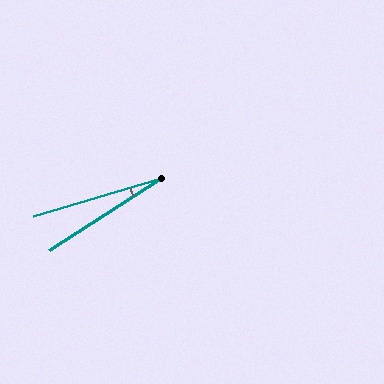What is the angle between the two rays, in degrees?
Approximately 16 degrees.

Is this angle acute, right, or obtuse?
It is acute.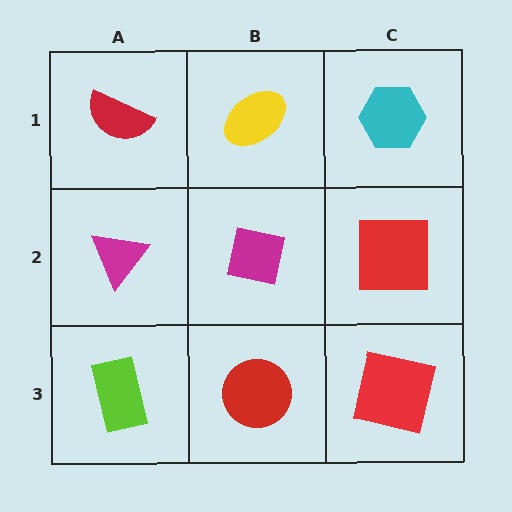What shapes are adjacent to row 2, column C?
A cyan hexagon (row 1, column C), a red square (row 3, column C), a magenta square (row 2, column B).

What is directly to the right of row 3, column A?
A red circle.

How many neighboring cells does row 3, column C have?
2.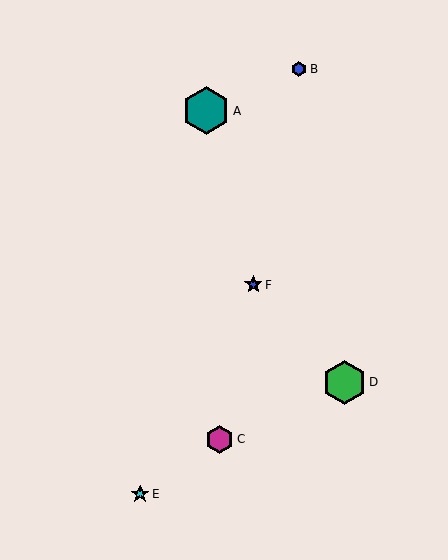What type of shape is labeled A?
Shape A is a teal hexagon.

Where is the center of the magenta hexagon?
The center of the magenta hexagon is at (219, 439).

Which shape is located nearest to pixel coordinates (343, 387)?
The green hexagon (labeled D) at (345, 382) is nearest to that location.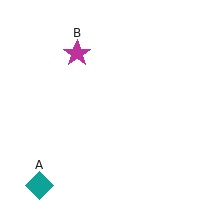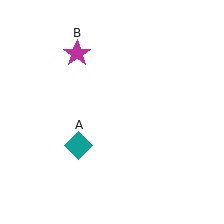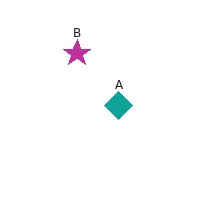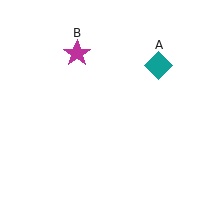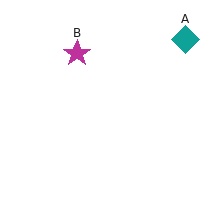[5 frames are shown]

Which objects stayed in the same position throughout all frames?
Magenta star (object B) remained stationary.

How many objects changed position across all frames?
1 object changed position: teal diamond (object A).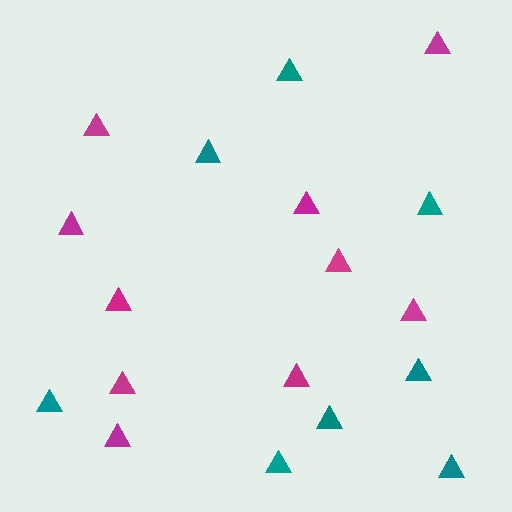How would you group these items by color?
There are 2 groups: one group of magenta triangles (10) and one group of teal triangles (8).